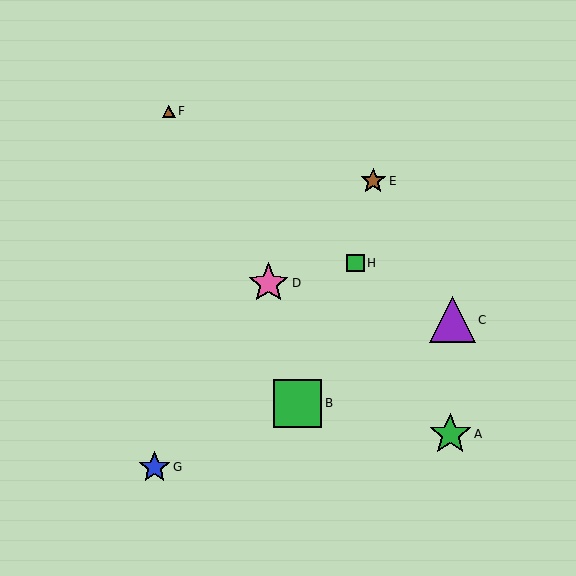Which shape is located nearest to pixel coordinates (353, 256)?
The green square (labeled H) at (355, 263) is nearest to that location.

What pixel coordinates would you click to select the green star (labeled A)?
Click at (450, 434) to select the green star A.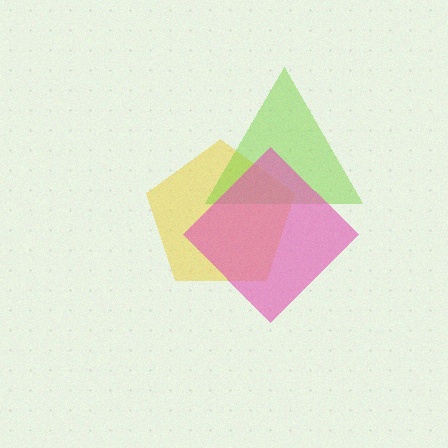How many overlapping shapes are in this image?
There are 3 overlapping shapes in the image.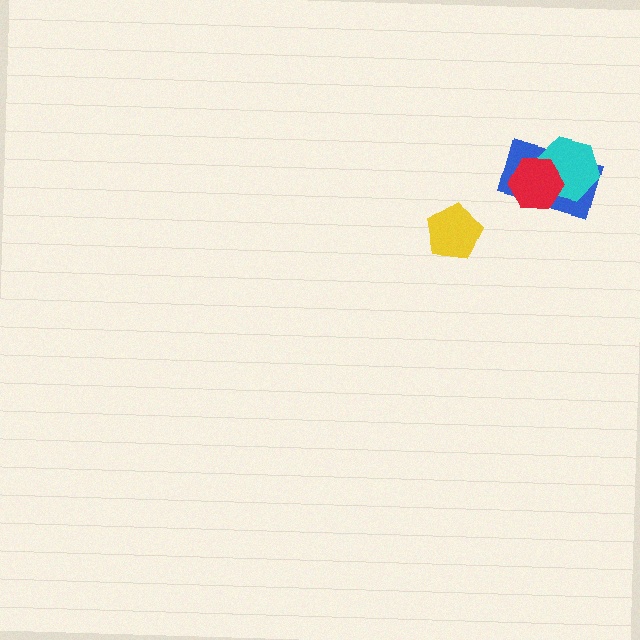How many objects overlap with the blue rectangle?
2 objects overlap with the blue rectangle.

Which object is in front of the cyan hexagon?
The red hexagon is in front of the cyan hexagon.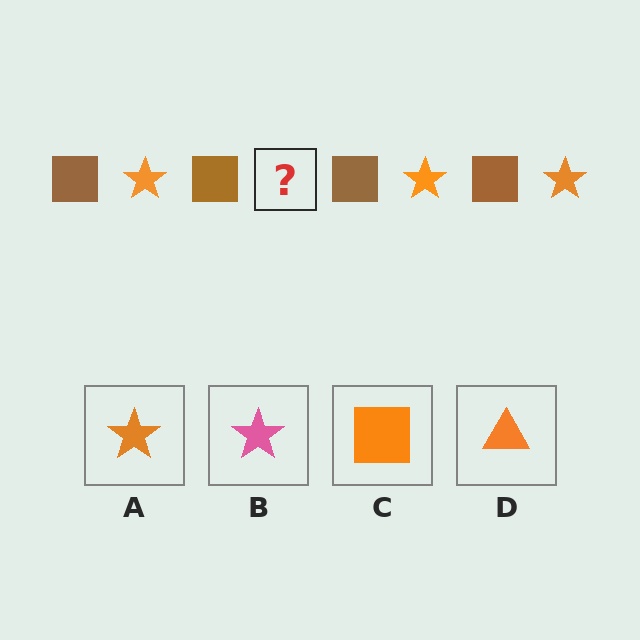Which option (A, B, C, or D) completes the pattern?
A.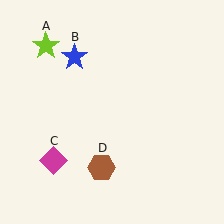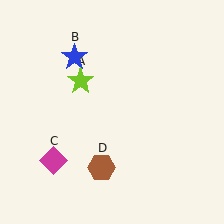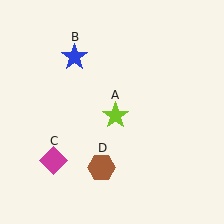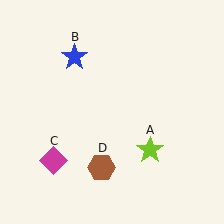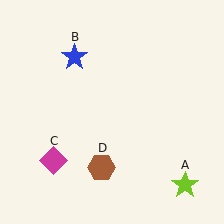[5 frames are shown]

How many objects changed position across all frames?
1 object changed position: lime star (object A).